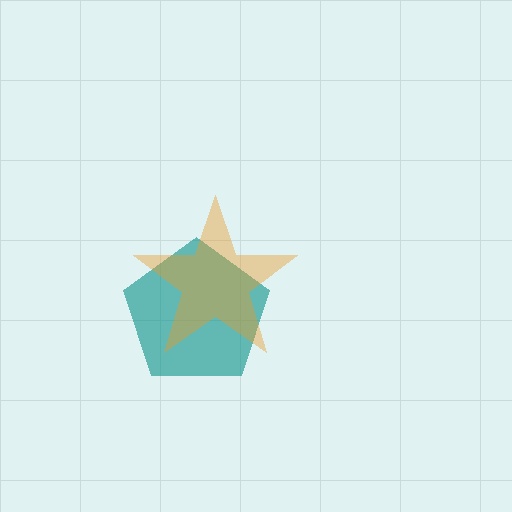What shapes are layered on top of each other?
The layered shapes are: a teal pentagon, an orange star.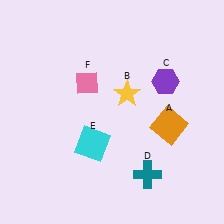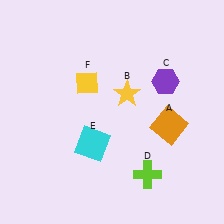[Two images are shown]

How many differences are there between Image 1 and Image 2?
There are 2 differences between the two images.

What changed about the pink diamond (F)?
In Image 1, F is pink. In Image 2, it changed to yellow.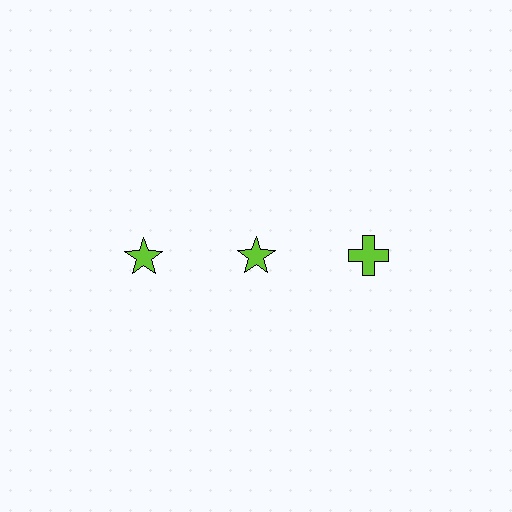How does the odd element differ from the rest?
It has a different shape: cross instead of star.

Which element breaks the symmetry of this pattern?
The lime cross in the top row, center column breaks the symmetry. All other shapes are lime stars.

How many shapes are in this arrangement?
There are 3 shapes arranged in a grid pattern.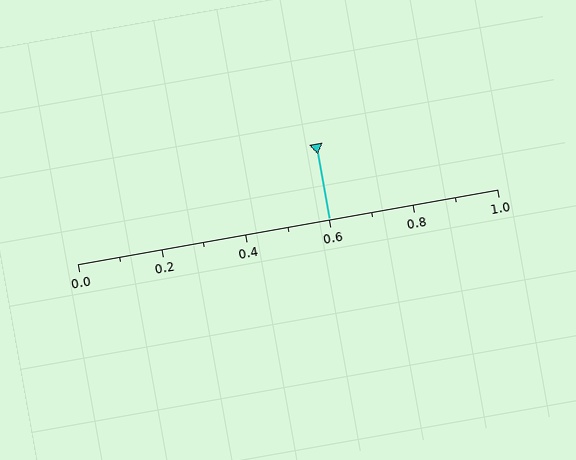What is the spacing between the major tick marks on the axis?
The major ticks are spaced 0.2 apart.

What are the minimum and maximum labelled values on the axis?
The axis runs from 0.0 to 1.0.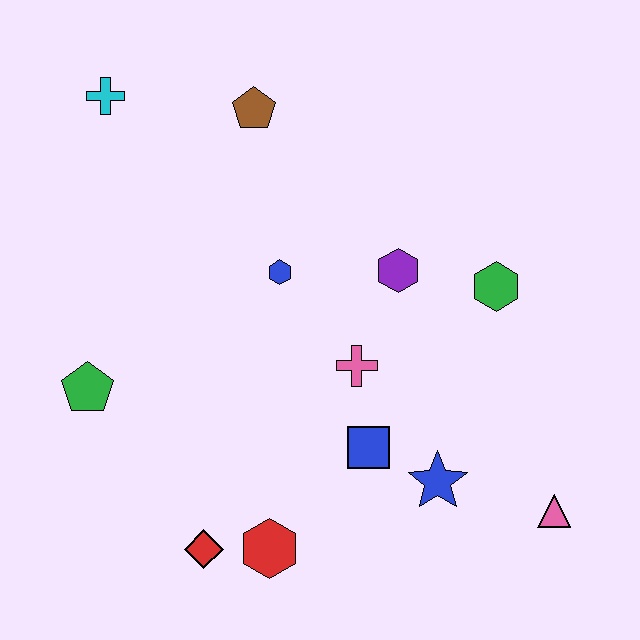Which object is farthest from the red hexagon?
The cyan cross is farthest from the red hexagon.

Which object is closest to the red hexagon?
The red diamond is closest to the red hexagon.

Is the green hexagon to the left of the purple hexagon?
No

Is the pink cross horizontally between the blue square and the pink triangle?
No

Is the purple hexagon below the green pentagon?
No